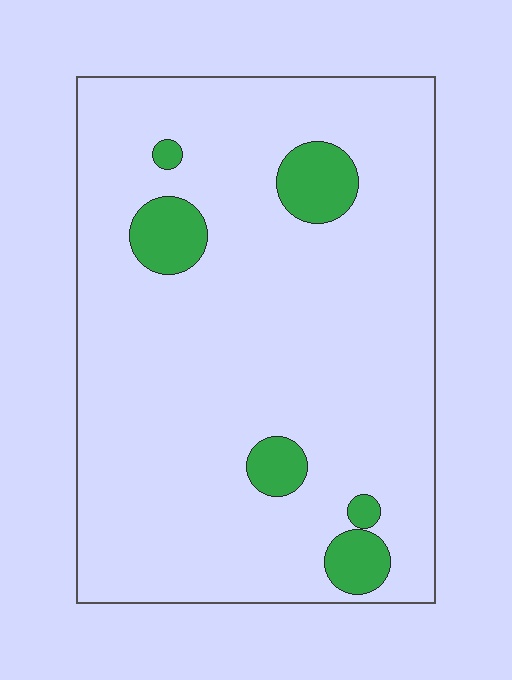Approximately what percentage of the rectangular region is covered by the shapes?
Approximately 10%.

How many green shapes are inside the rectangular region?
6.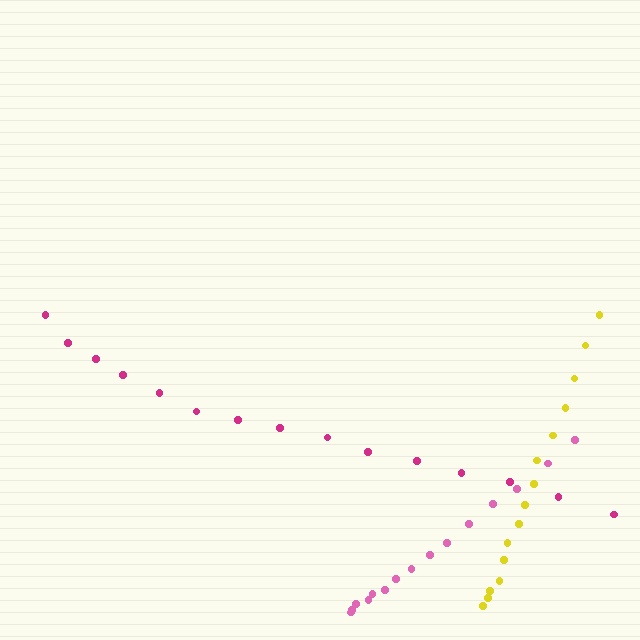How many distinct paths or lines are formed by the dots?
There are 3 distinct paths.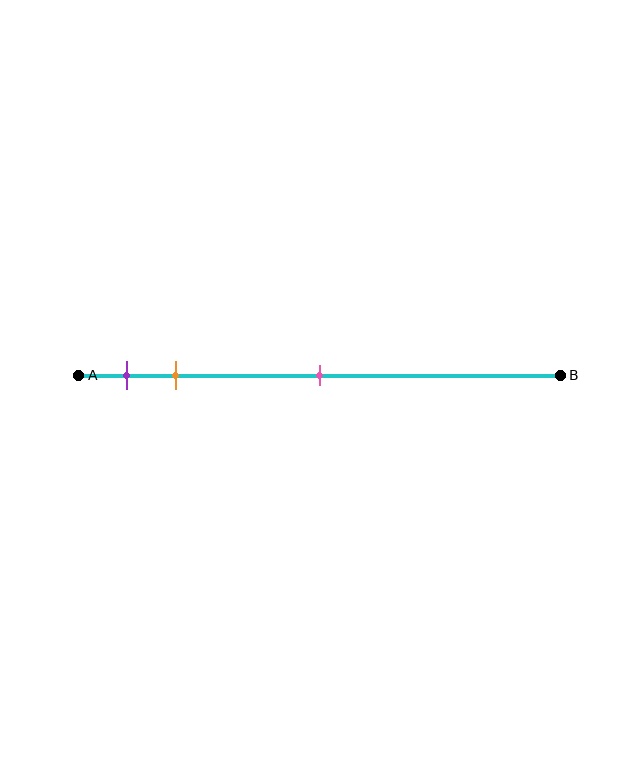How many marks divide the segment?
There are 3 marks dividing the segment.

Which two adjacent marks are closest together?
The purple and orange marks are the closest adjacent pair.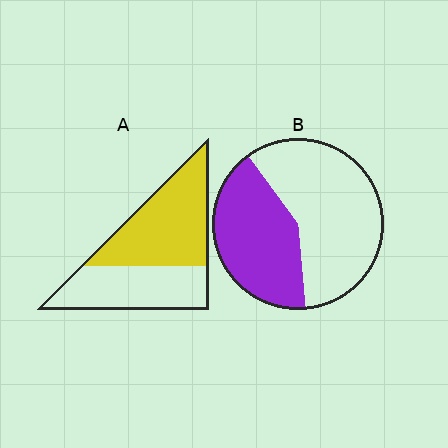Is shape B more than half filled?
No.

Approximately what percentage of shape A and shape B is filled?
A is approximately 55% and B is approximately 40%.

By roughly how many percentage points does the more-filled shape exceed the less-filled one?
By roughly 15 percentage points (A over B).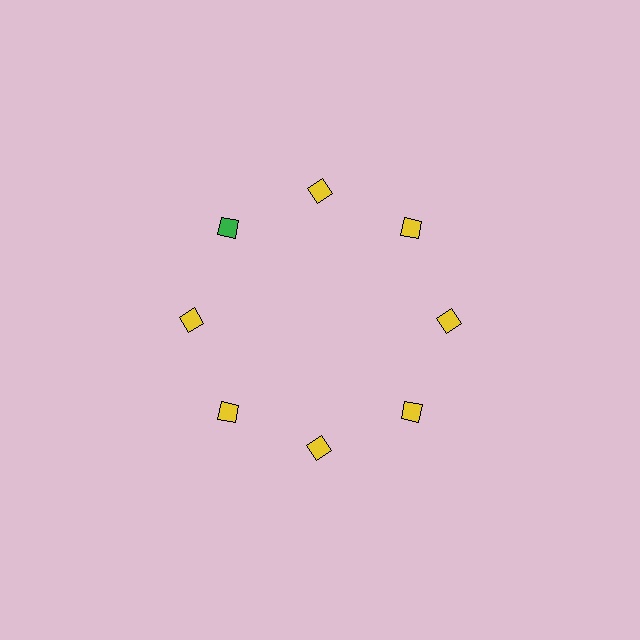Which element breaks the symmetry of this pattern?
The green diamond at roughly the 10 o'clock position breaks the symmetry. All other shapes are yellow diamonds.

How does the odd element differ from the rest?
It has a different color: green instead of yellow.